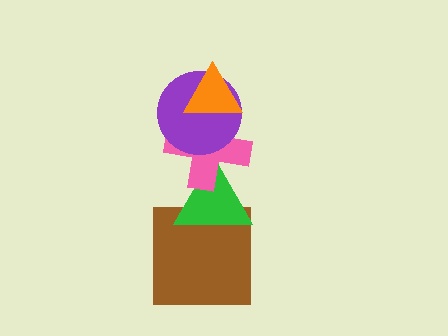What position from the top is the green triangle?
The green triangle is 4th from the top.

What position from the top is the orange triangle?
The orange triangle is 1st from the top.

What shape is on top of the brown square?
The green triangle is on top of the brown square.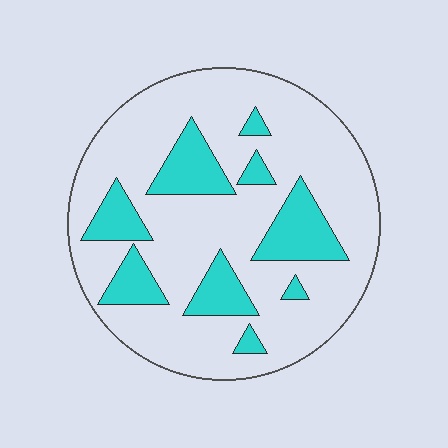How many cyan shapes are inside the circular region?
9.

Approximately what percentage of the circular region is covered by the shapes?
Approximately 25%.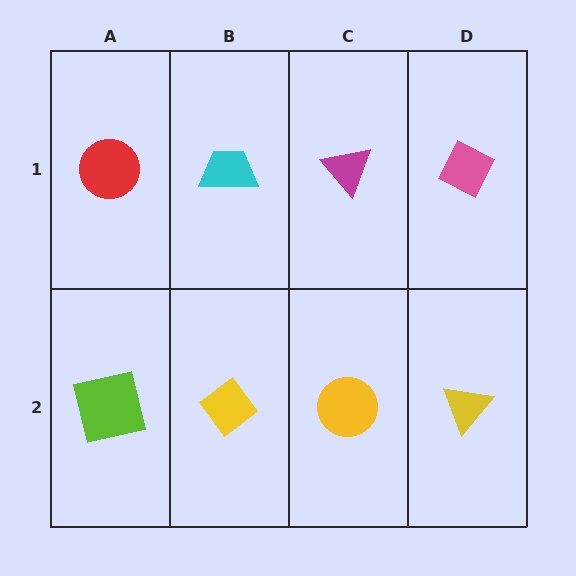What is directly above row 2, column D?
A pink diamond.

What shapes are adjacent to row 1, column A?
A lime square (row 2, column A), a cyan trapezoid (row 1, column B).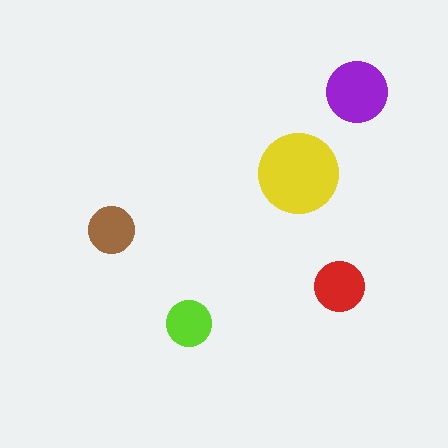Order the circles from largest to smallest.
the yellow one, the purple one, the red one, the brown one, the lime one.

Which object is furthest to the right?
The purple circle is rightmost.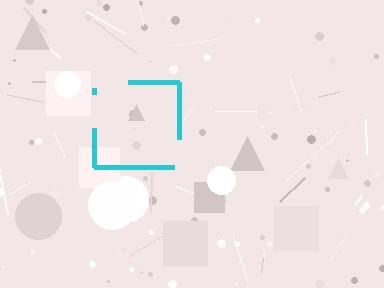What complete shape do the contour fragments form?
The contour fragments form a square.